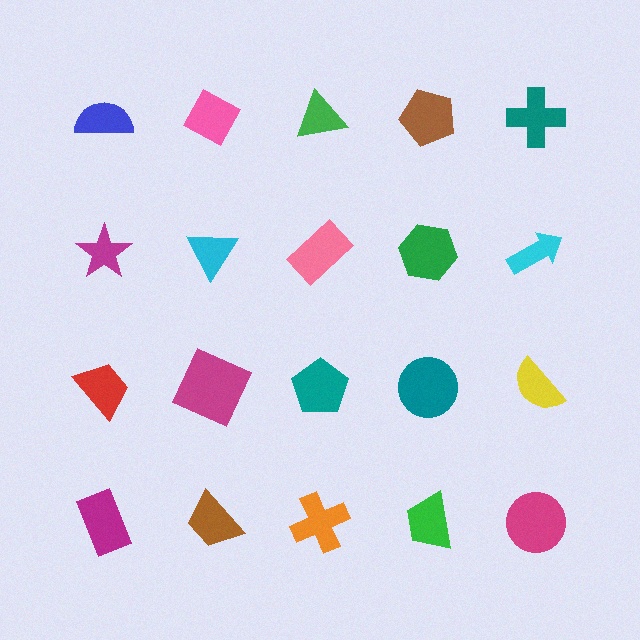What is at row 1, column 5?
A teal cross.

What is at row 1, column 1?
A blue semicircle.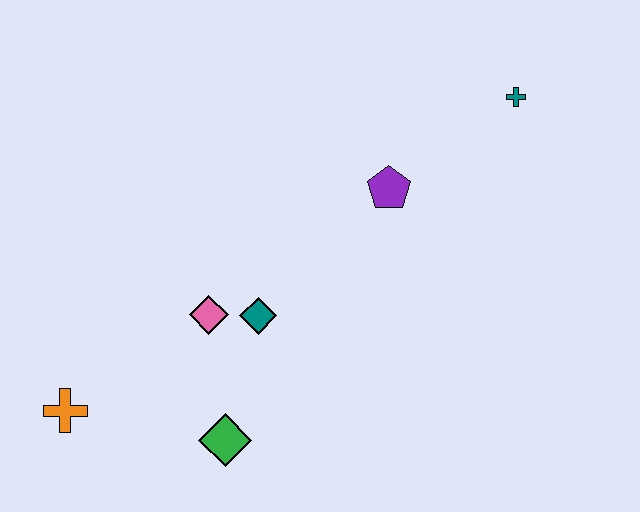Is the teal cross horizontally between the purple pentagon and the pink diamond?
No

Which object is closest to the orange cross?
The green diamond is closest to the orange cross.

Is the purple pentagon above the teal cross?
No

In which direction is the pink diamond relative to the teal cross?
The pink diamond is to the left of the teal cross.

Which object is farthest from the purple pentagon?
The orange cross is farthest from the purple pentagon.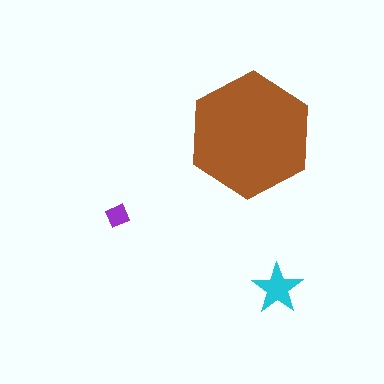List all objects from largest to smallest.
The brown hexagon, the cyan star, the purple diamond.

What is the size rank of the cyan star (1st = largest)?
2nd.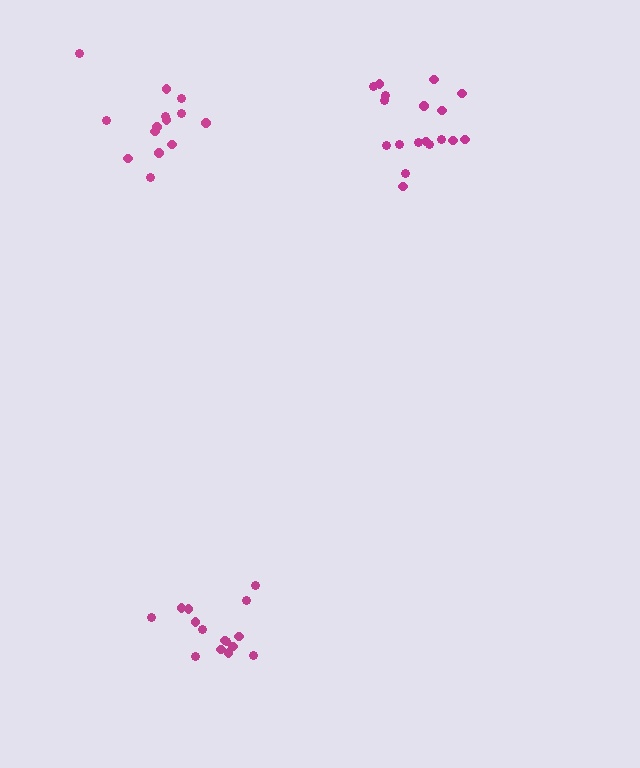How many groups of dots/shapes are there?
There are 3 groups.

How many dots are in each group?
Group 1: 14 dots, Group 2: 18 dots, Group 3: 15 dots (47 total).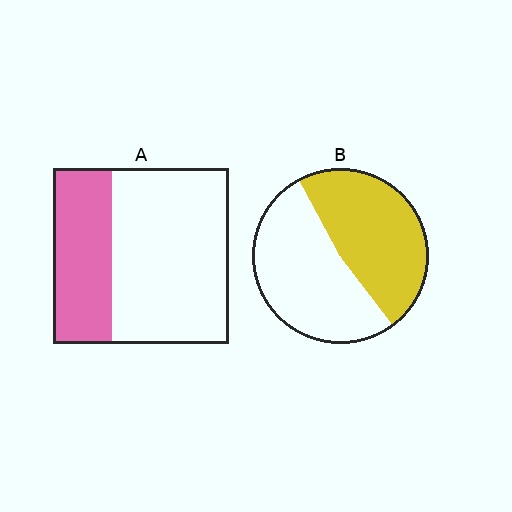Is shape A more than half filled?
No.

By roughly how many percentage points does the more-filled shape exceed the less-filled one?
By roughly 15 percentage points (B over A).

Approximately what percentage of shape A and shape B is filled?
A is approximately 35% and B is approximately 50%.